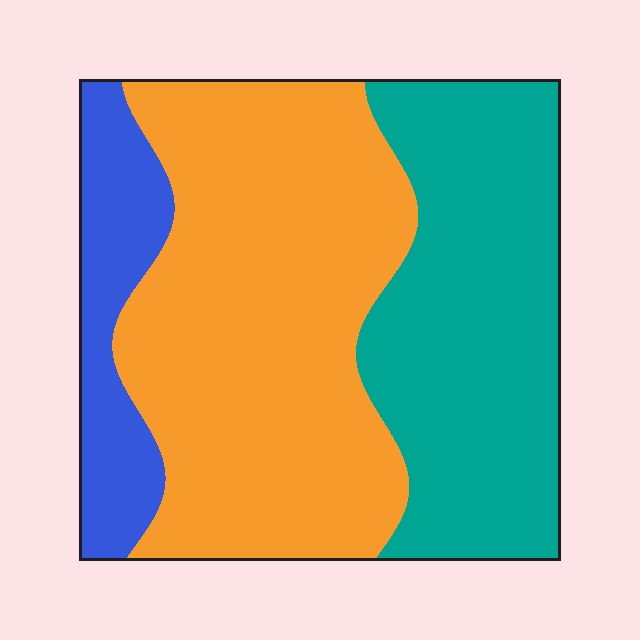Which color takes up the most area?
Orange, at roughly 50%.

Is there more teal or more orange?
Orange.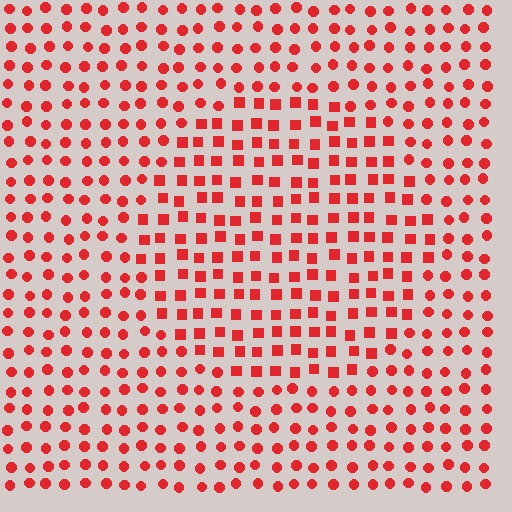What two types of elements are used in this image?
The image uses squares inside the circle region and circles outside it.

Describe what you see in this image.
The image is filled with small red elements arranged in a uniform grid. A circle-shaped region contains squares, while the surrounding area contains circles. The boundary is defined purely by the change in element shape.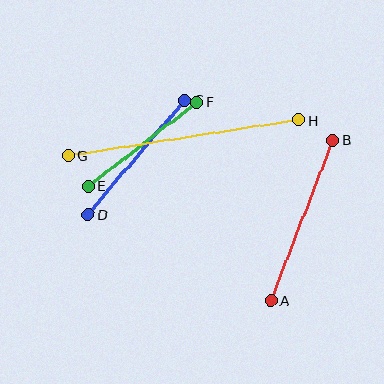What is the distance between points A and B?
The distance is approximately 172 pixels.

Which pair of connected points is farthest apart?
Points G and H are farthest apart.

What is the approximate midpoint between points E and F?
The midpoint is at approximately (143, 144) pixels.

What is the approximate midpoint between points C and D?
The midpoint is at approximately (137, 157) pixels.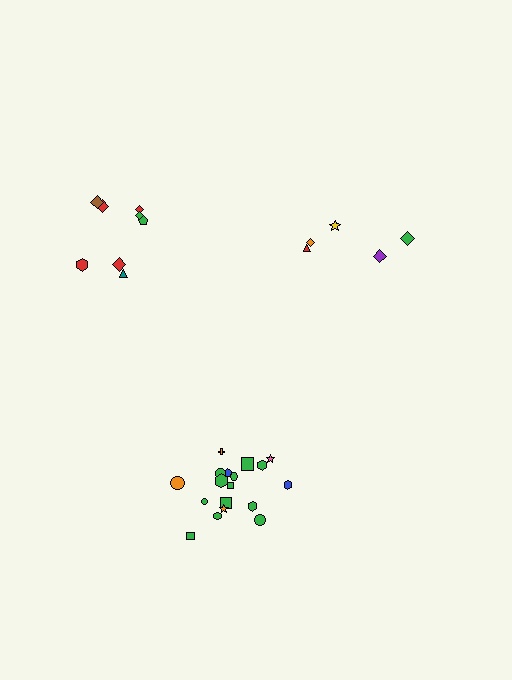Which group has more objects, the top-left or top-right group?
The top-left group.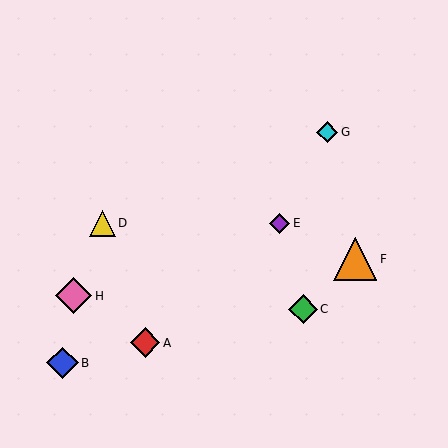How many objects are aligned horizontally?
2 objects (D, E) are aligned horizontally.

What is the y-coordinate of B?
Object B is at y≈363.